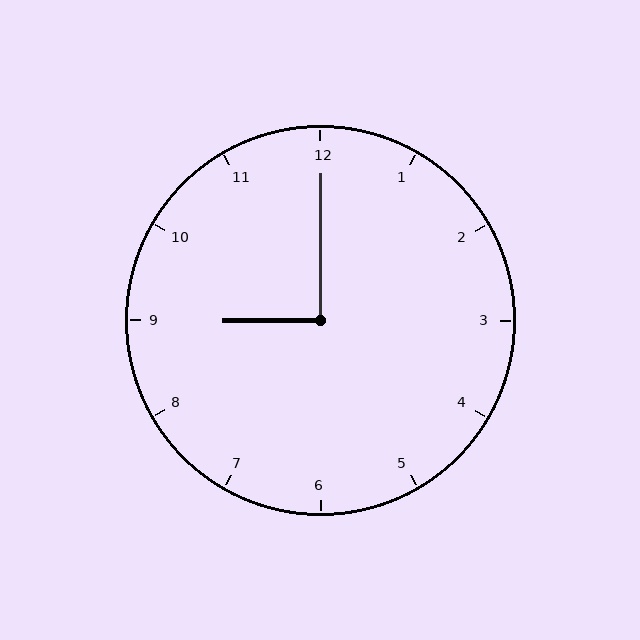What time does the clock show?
9:00.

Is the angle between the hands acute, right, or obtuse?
It is right.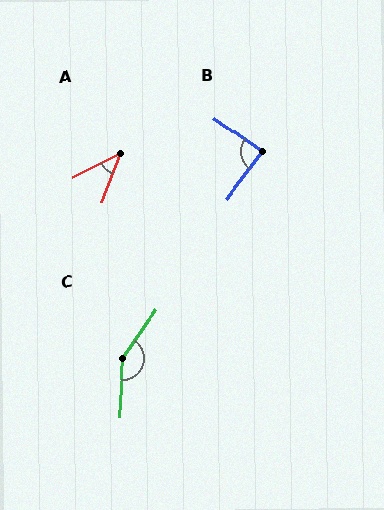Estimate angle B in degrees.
Approximately 89 degrees.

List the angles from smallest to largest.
A (42°), B (89°), C (148°).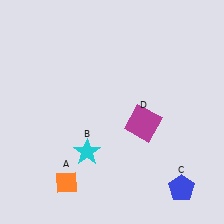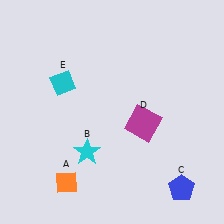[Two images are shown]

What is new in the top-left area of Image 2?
A cyan diamond (E) was added in the top-left area of Image 2.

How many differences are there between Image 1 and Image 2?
There is 1 difference between the two images.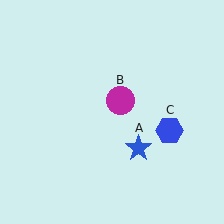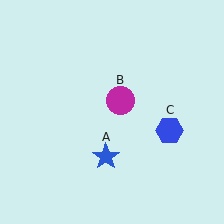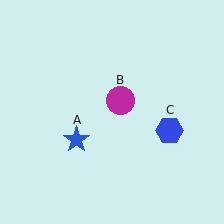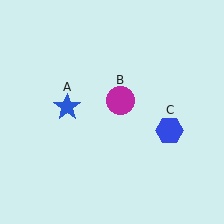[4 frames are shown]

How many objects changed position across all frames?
1 object changed position: blue star (object A).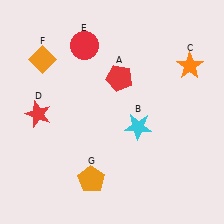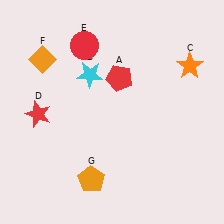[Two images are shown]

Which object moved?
The cyan star (B) moved up.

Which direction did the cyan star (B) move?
The cyan star (B) moved up.